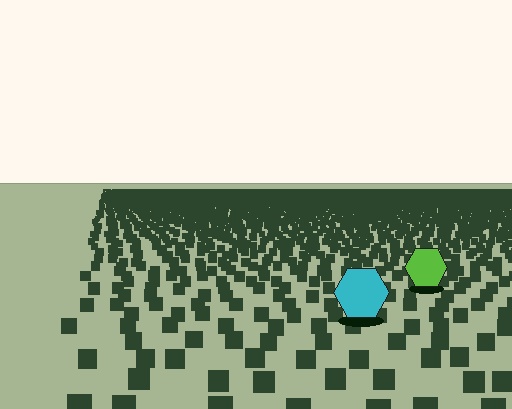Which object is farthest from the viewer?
The lime hexagon is farthest from the viewer. It appears smaller and the ground texture around it is denser.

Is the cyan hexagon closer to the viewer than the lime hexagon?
Yes. The cyan hexagon is closer — you can tell from the texture gradient: the ground texture is coarser near it.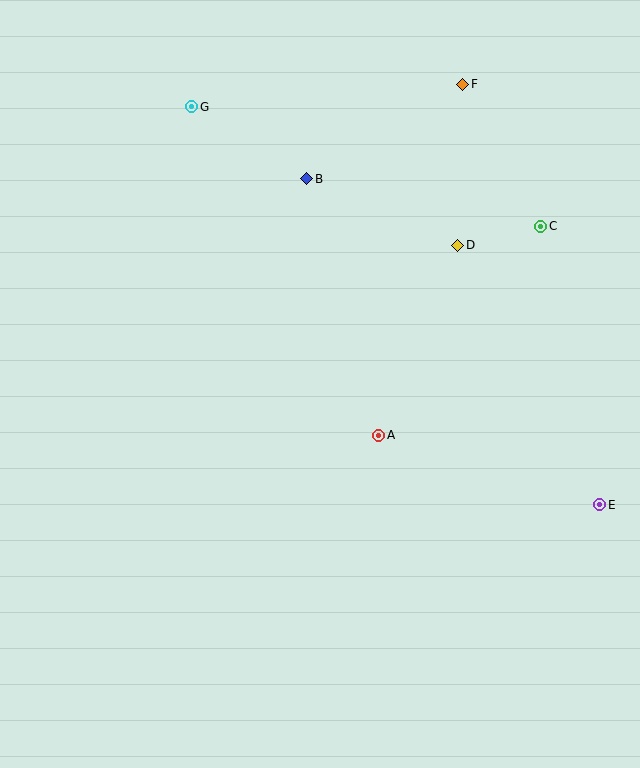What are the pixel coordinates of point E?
Point E is at (600, 505).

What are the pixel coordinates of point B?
Point B is at (307, 179).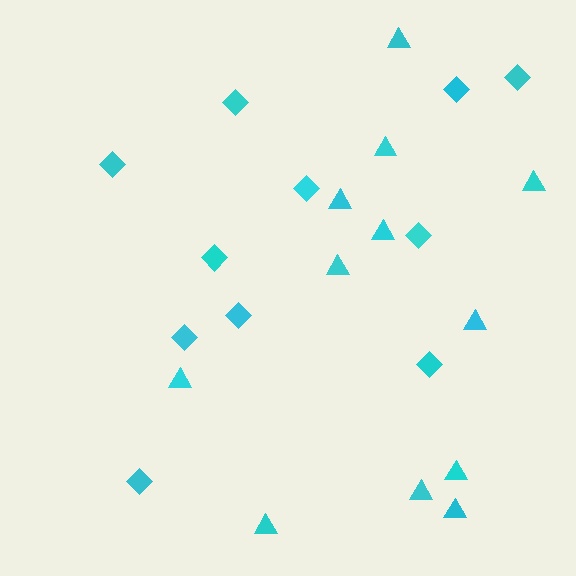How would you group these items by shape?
There are 2 groups: one group of triangles (12) and one group of diamonds (11).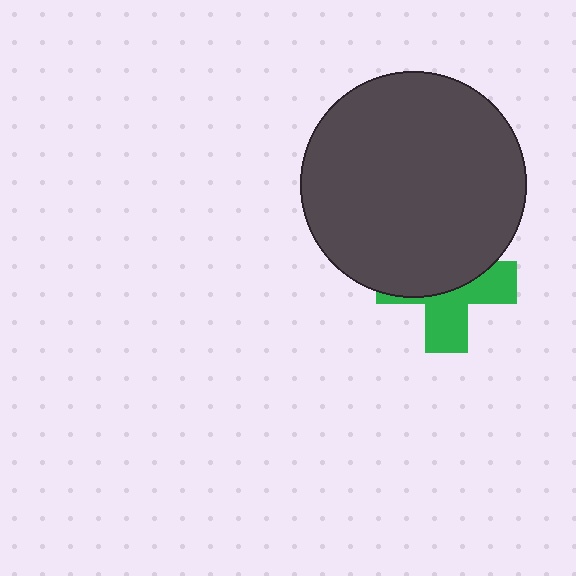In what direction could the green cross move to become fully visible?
The green cross could move down. That would shift it out from behind the dark gray circle entirely.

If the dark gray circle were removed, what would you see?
You would see the complete green cross.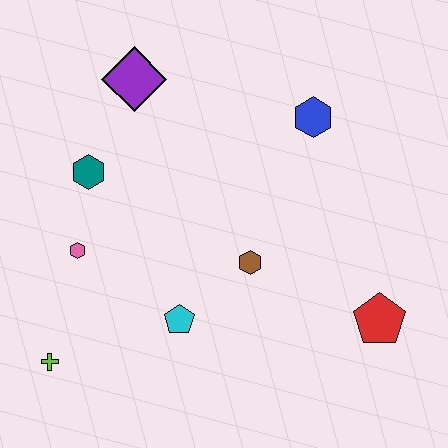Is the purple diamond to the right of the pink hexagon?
Yes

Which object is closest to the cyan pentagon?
The brown hexagon is closest to the cyan pentagon.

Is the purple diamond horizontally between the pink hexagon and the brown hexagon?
Yes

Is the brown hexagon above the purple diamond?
No